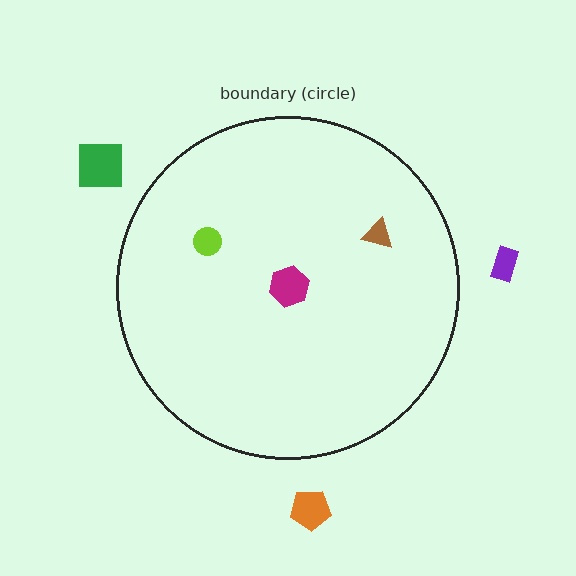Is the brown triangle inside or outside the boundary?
Inside.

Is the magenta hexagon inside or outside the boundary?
Inside.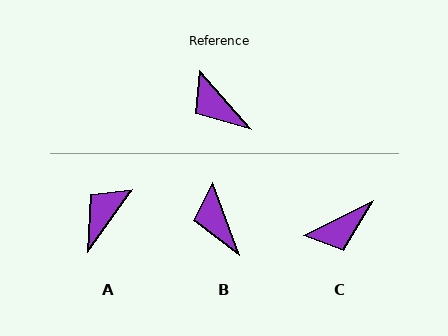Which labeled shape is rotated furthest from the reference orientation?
A, about 77 degrees away.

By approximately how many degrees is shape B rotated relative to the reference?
Approximately 21 degrees clockwise.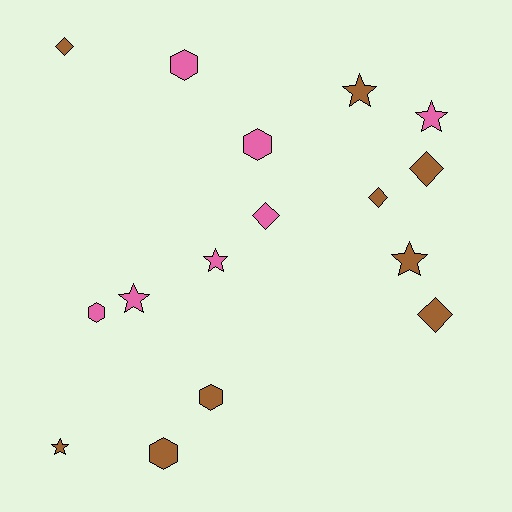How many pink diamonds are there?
There is 1 pink diamond.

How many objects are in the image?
There are 16 objects.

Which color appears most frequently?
Brown, with 9 objects.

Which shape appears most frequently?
Star, with 6 objects.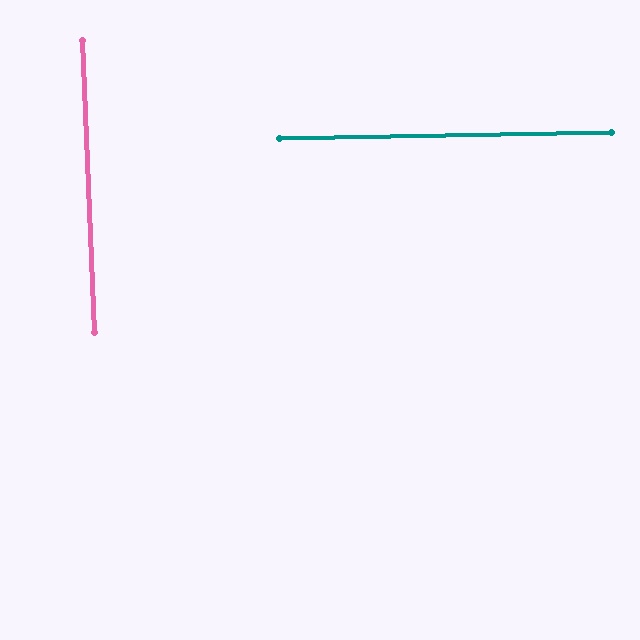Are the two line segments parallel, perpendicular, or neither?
Perpendicular — they meet at approximately 89°.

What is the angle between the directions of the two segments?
Approximately 89 degrees.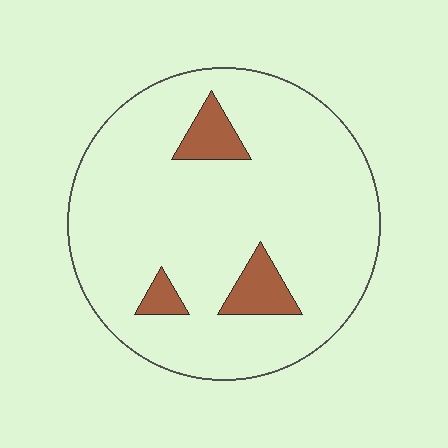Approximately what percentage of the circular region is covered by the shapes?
Approximately 10%.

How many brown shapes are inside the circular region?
3.